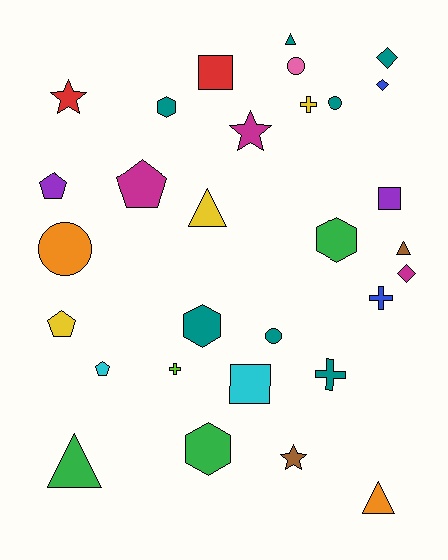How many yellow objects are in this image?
There are 3 yellow objects.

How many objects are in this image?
There are 30 objects.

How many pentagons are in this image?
There are 4 pentagons.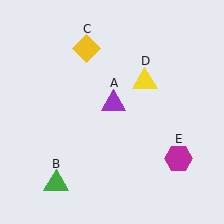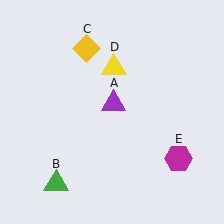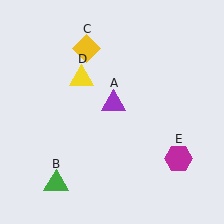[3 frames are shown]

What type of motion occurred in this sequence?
The yellow triangle (object D) rotated counterclockwise around the center of the scene.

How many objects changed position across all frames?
1 object changed position: yellow triangle (object D).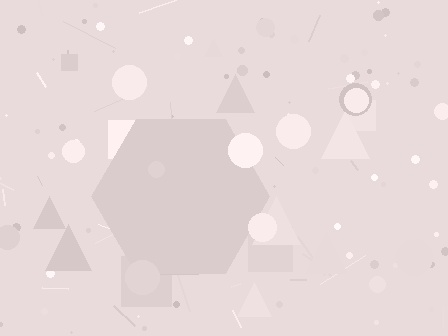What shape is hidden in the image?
A hexagon is hidden in the image.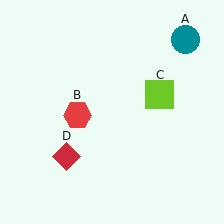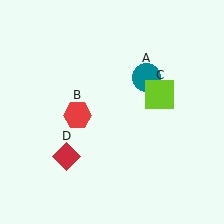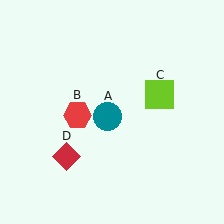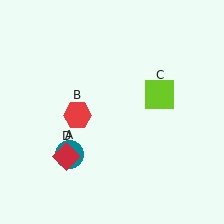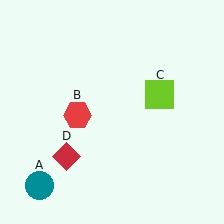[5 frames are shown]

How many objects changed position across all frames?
1 object changed position: teal circle (object A).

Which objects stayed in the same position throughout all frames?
Red hexagon (object B) and lime square (object C) and red diamond (object D) remained stationary.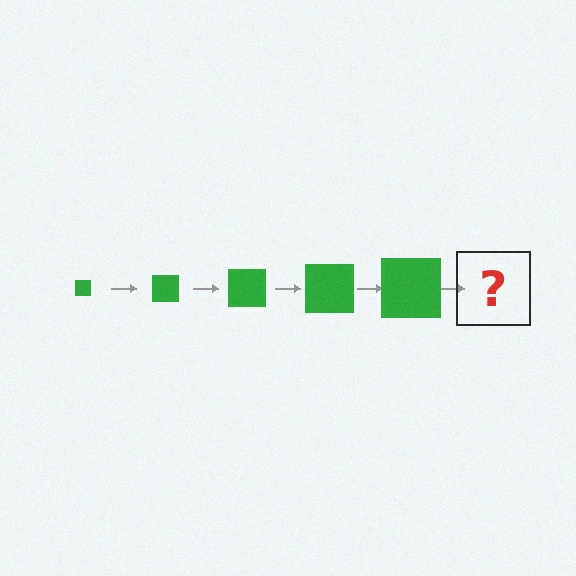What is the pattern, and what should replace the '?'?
The pattern is that the square gets progressively larger each step. The '?' should be a green square, larger than the previous one.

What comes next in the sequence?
The next element should be a green square, larger than the previous one.